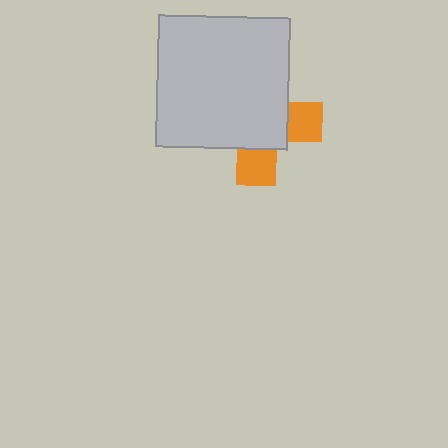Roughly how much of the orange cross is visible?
A small part of it is visible (roughly 32%).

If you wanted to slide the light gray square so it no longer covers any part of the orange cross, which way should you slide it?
Slide it toward the upper-left — that is the most direct way to separate the two shapes.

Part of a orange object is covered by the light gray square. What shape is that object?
It is a cross.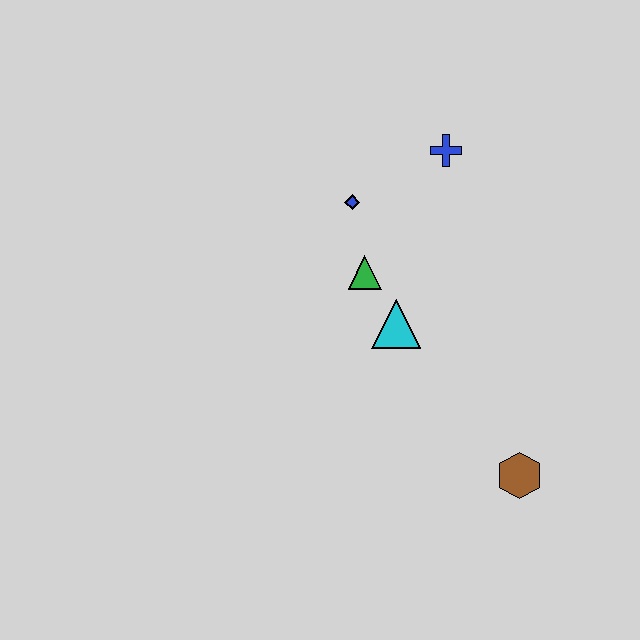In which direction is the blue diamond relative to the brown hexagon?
The blue diamond is above the brown hexagon.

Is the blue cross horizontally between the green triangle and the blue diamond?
No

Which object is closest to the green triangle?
The cyan triangle is closest to the green triangle.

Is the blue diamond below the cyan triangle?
No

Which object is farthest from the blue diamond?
The brown hexagon is farthest from the blue diamond.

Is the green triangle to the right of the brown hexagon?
No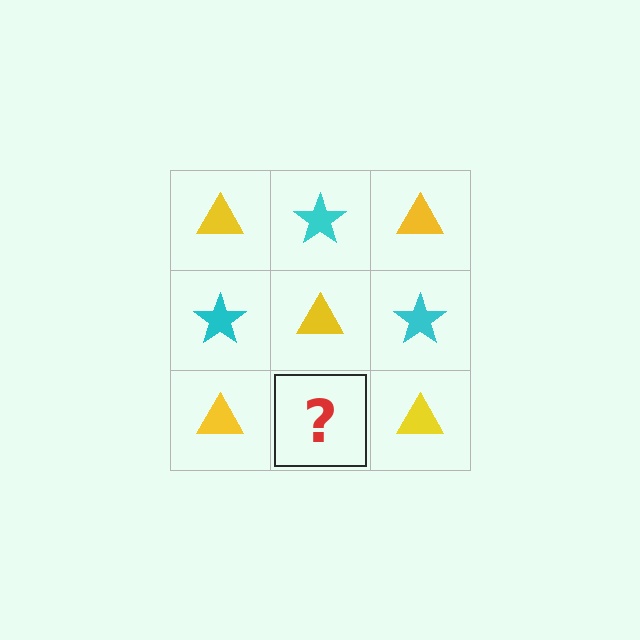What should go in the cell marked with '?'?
The missing cell should contain a cyan star.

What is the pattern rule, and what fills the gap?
The rule is that it alternates yellow triangle and cyan star in a checkerboard pattern. The gap should be filled with a cyan star.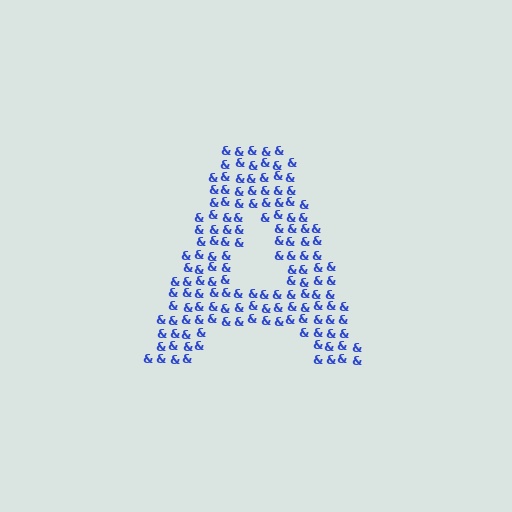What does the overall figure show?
The overall figure shows the letter A.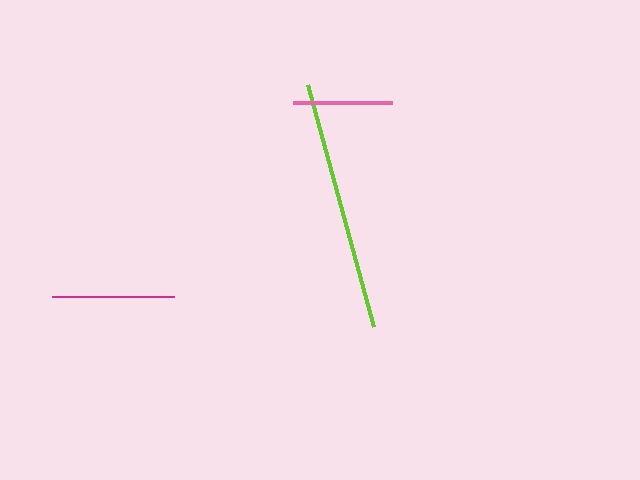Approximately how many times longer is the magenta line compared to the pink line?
The magenta line is approximately 1.2 times the length of the pink line.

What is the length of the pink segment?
The pink segment is approximately 99 pixels long.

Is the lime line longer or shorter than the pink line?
The lime line is longer than the pink line.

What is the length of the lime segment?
The lime segment is approximately 250 pixels long.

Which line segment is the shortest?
The pink line is the shortest at approximately 99 pixels.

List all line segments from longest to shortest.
From longest to shortest: lime, magenta, pink.